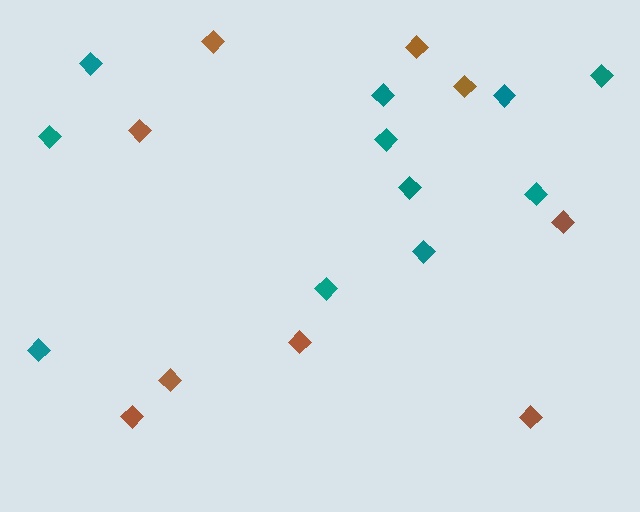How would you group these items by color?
There are 2 groups: one group of brown diamonds (9) and one group of teal diamonds (11).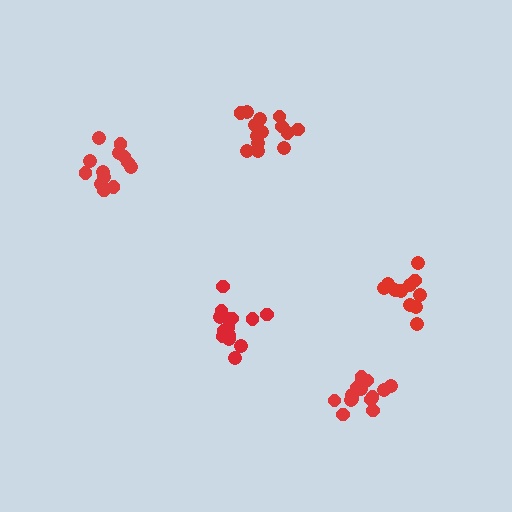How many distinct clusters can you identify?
There are 5 distinct clusters.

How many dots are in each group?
Group 1: 14 dots, Group 2: 13 dots, Group 3: 14 dots, Group 4: 11 dots, Group 5: 16 dots (68 total).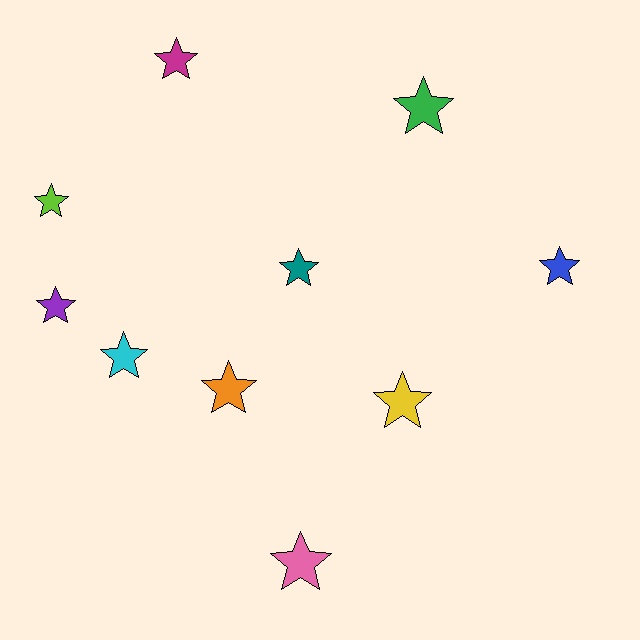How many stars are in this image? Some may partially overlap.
There are 10 stars.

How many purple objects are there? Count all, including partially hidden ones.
There is 1 purple object.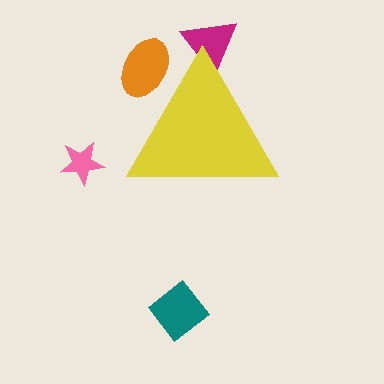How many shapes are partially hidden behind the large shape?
2 shapes are partially hidden.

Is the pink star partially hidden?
No, the pink star is fully visible.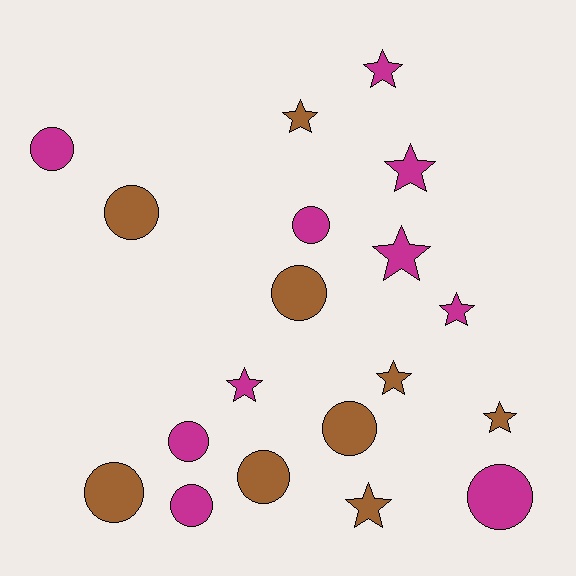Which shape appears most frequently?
Circle, with 10 objects.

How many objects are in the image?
There are 19 objects.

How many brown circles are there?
There are 5 brown circles.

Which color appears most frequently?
Magenta, with 10 objects.